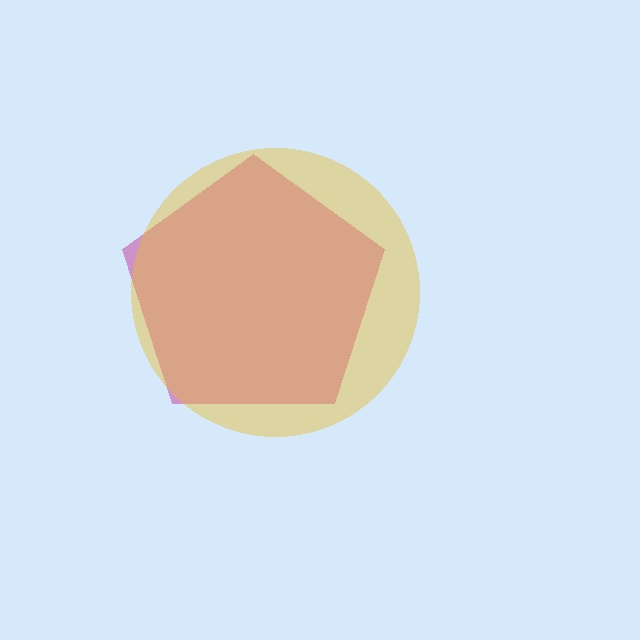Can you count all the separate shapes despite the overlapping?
Yes, there are 2 separate shapes.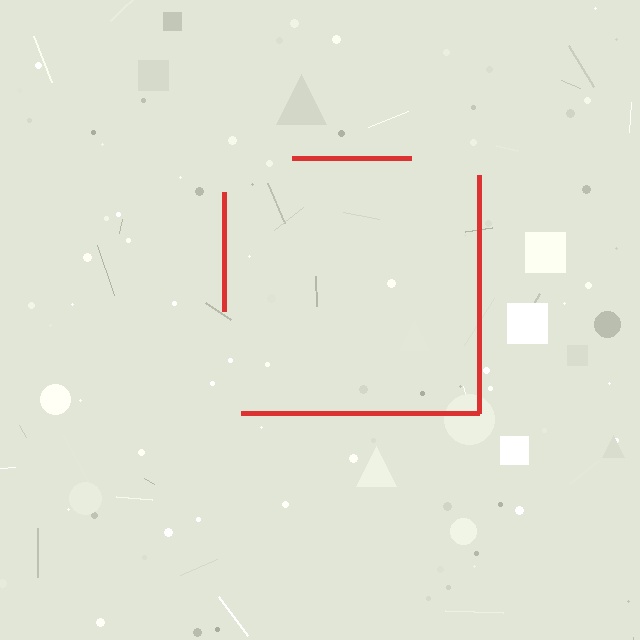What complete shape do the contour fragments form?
The contour fragments form a square.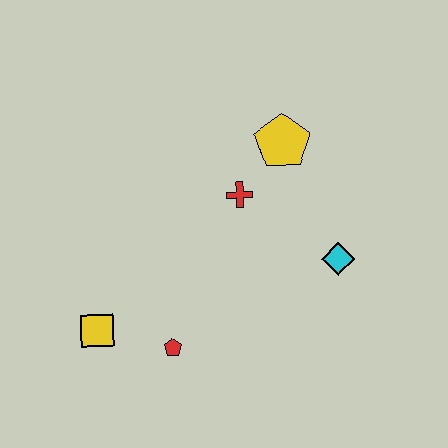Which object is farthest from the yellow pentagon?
The yellow square is farthest from the yellow pentagon.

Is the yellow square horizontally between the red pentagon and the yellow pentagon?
No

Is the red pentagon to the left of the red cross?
Yes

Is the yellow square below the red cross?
Yes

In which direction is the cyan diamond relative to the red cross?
The cyan diamond is to the right of the red cross.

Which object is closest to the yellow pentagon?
The red cross is closest to the yellow pentagon.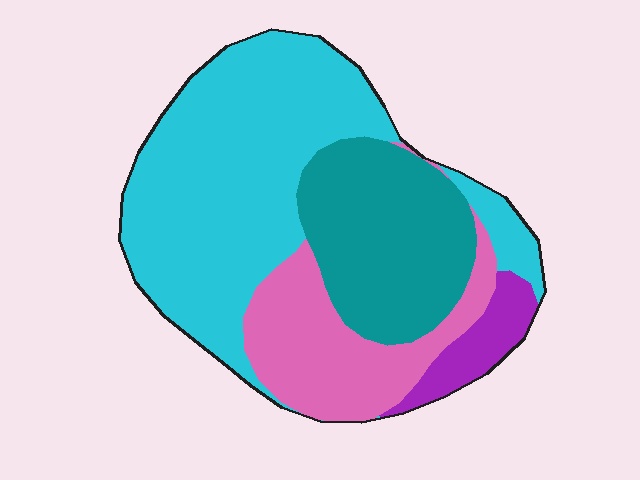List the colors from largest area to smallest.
From largest to smallest: cyan, teal, pink, purple.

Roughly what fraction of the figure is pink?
Pink covers roughly 20% of the figure.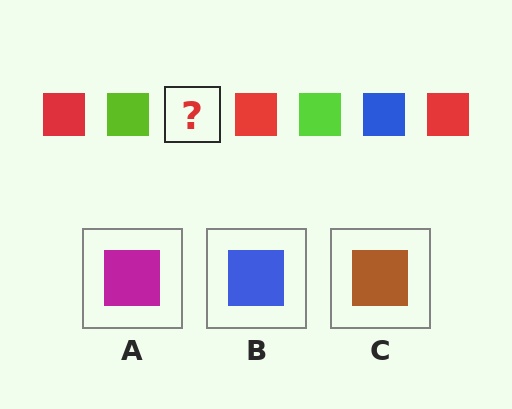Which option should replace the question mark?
Option B.